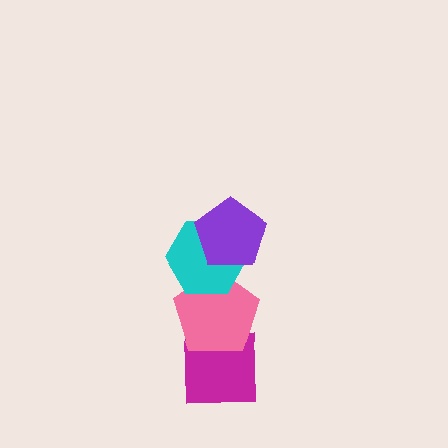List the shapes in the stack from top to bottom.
From top to bottom: the purple pentagon, the cyan hexagon, the pink pentagon, the magenta square.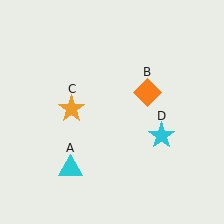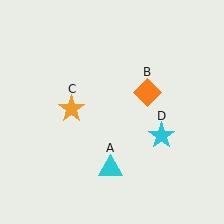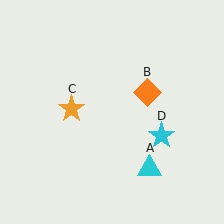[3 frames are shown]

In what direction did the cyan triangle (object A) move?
The cyan triangle (object A) moved right.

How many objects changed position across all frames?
1 object changed position: cyan triangle (object A).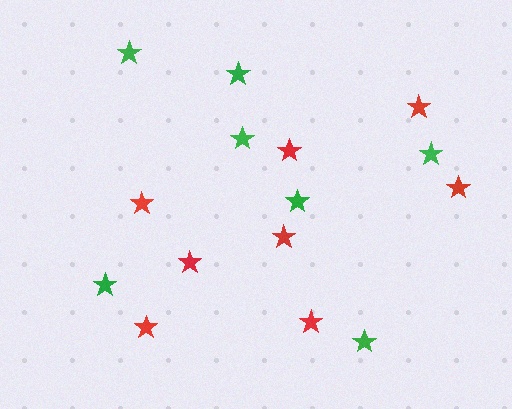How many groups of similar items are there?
There are 2 groups: one group of red stars (8) and one group of green stars (7).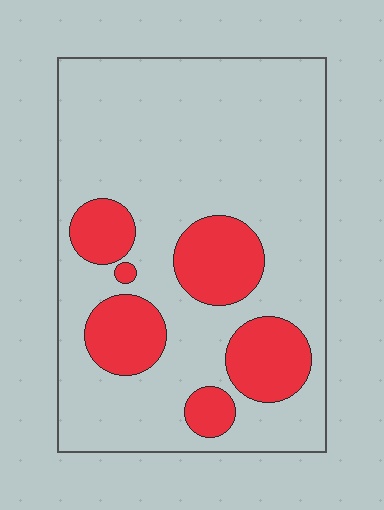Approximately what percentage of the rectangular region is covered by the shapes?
Approximately 20%.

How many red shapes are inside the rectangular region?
6.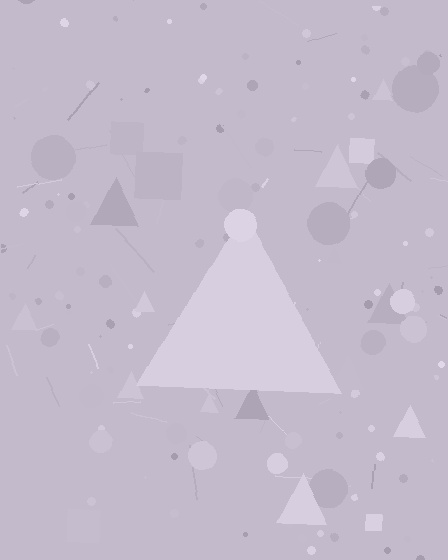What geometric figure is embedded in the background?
A triangle is embedded in the background.